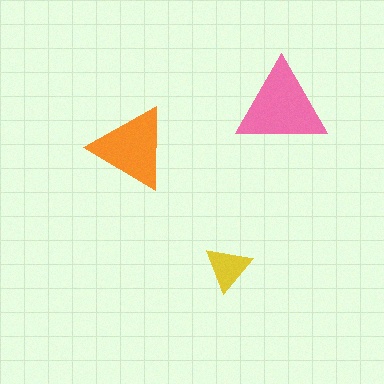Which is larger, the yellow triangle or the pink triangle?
The pink one.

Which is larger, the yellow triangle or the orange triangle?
The orange one.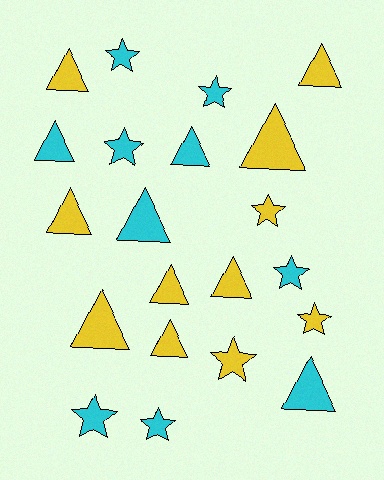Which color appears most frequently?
Yellow, with 11 objects.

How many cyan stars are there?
There are 6 cyan stars.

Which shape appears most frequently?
Triangle, with 12 objects.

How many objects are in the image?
There are 21 objects.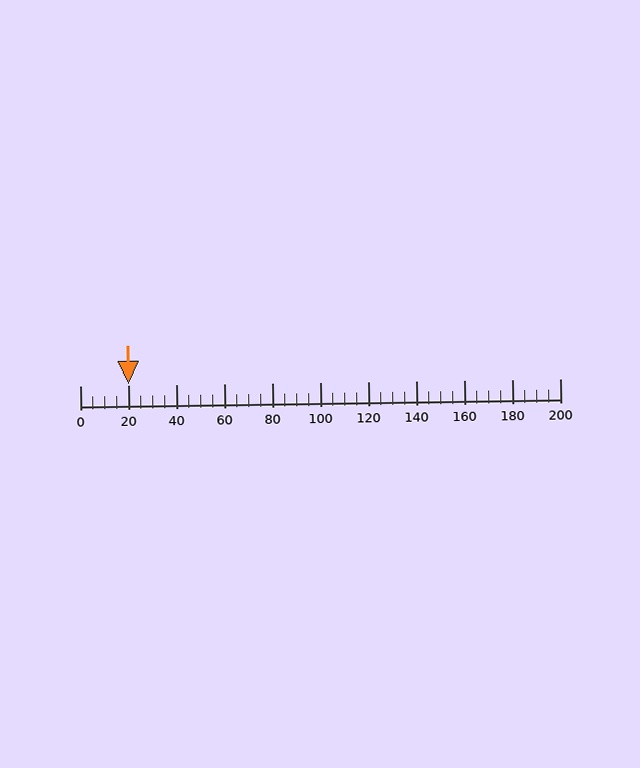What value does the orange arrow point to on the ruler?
The orange arrow points to approximately 20.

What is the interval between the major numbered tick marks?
The major tick marks are spaced 20 units apart.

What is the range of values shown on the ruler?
The ruler shows values from 0 to 200.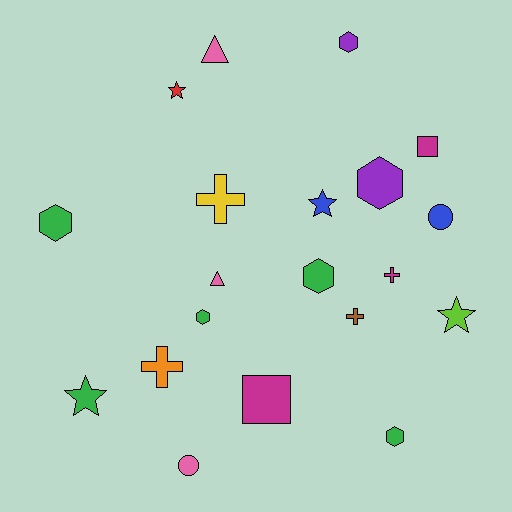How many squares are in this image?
There are 2 squares.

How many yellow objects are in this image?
There is 1 yellow object.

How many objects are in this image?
There are 20 objects.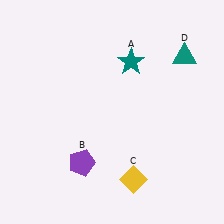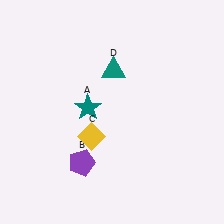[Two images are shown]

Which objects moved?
The objects that moved are: the teal star (A), the yellow diamond (C), the teal triangle (D).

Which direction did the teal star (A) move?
The teal star (A) moved down.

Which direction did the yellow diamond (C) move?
The yellow diamond (C) moved up.